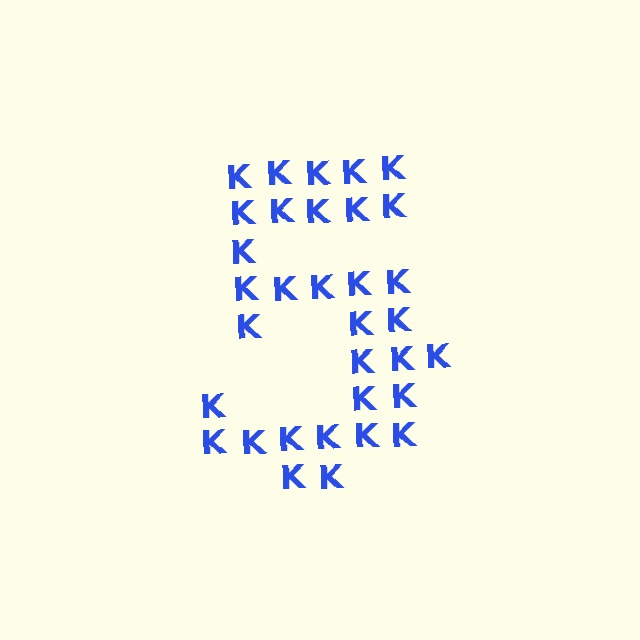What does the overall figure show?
The overall figure shows the digit 5.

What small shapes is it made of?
It is made of small letter K's.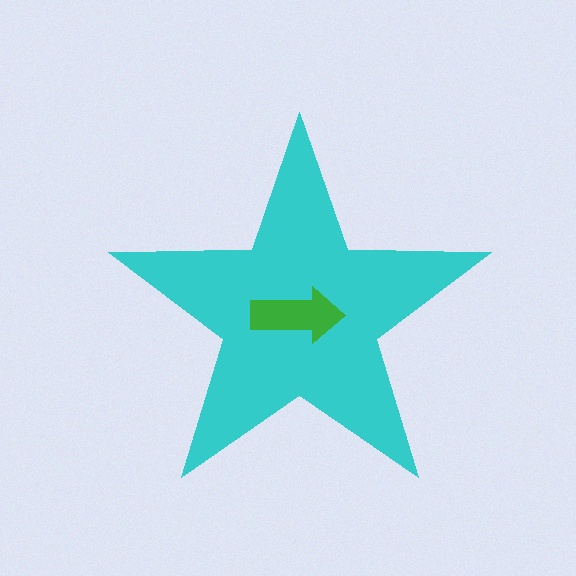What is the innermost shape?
The green arrow.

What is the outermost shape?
The cyan star.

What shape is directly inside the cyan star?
The green arrow.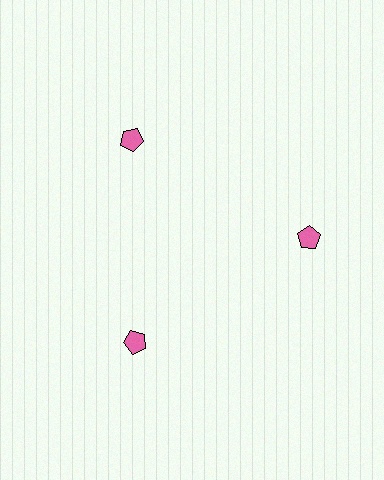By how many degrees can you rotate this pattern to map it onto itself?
The pattern maps onto itself every 120 degrees of rotation.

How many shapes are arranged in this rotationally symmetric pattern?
There are 3 shapes, arranged in 3 groups of 1.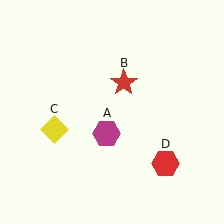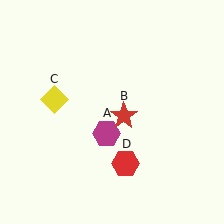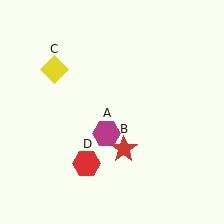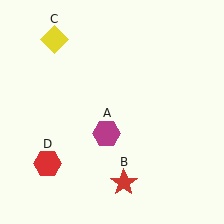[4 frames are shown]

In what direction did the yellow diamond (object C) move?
The yellow diamond (object C) moved up.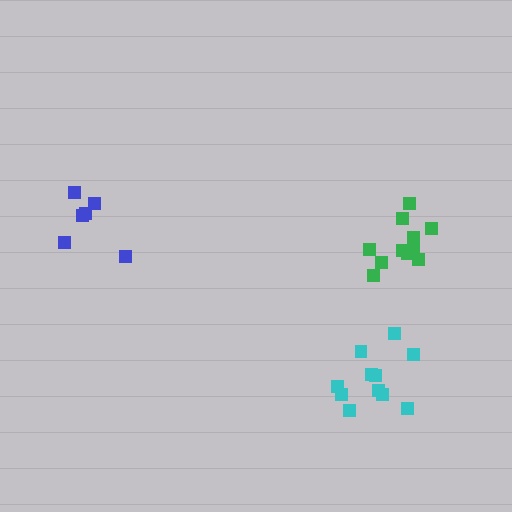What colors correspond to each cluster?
The clusters are colored: green, blue, cyan.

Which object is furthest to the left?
The blue cluster is leftmost.